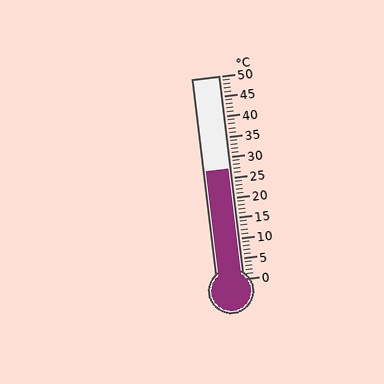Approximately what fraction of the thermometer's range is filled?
The thermometer is filled to approximately 55% of its range.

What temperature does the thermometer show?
The thermometer shows approximately 27°C.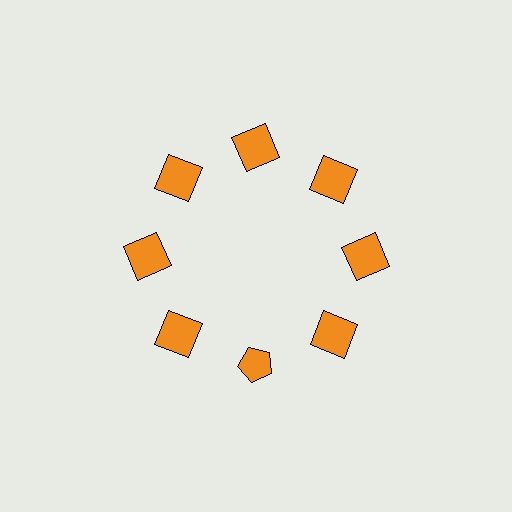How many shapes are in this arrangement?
There are 8 shapes arranged in a ring pattern.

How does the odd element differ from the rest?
It has a different shape: pentagon instead of square.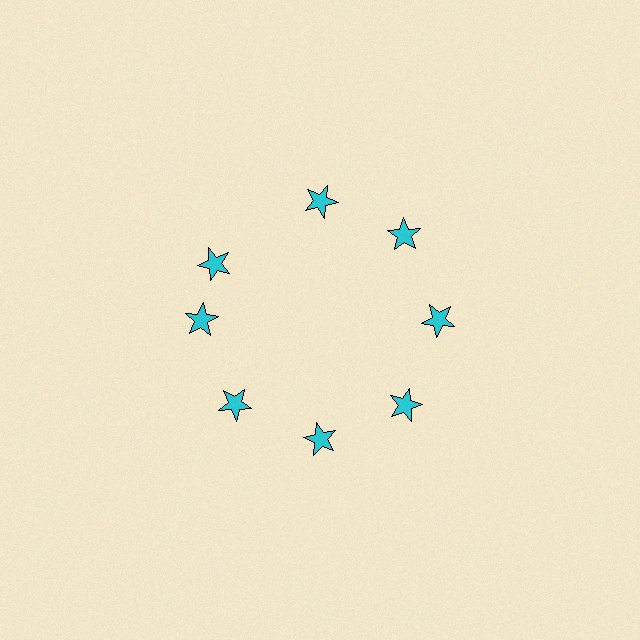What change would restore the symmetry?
The symmetry would be restored by rotating it back into even spacing with its neighbors so that all 8 stars sit at equal angles and equal distance from the center.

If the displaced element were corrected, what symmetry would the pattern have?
It would have 8-fold rotational symmetry — the pattern would map onto itself every 45 degrees.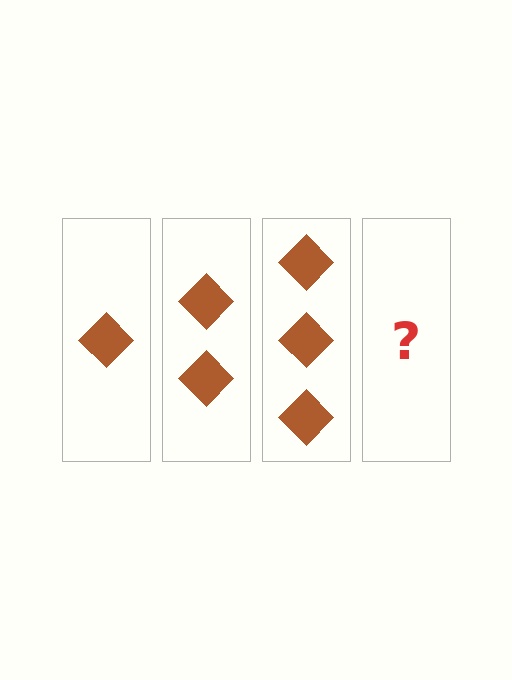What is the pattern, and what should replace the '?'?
The pattern is that each step adds one more diamond. The '?' should be 4 diamonds.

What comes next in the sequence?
The next element should be 4 diamonds.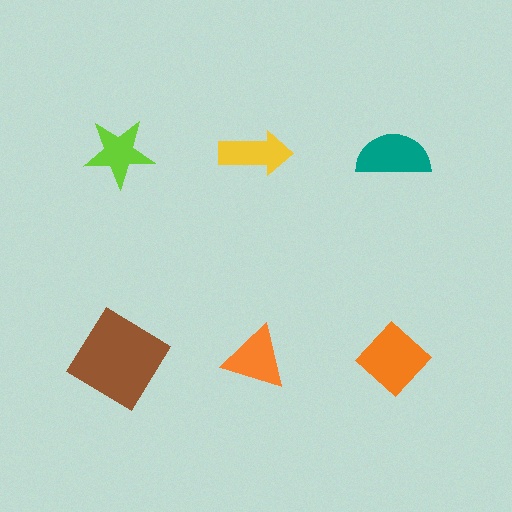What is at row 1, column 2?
A yellow arrow.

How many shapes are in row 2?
3 shapes.